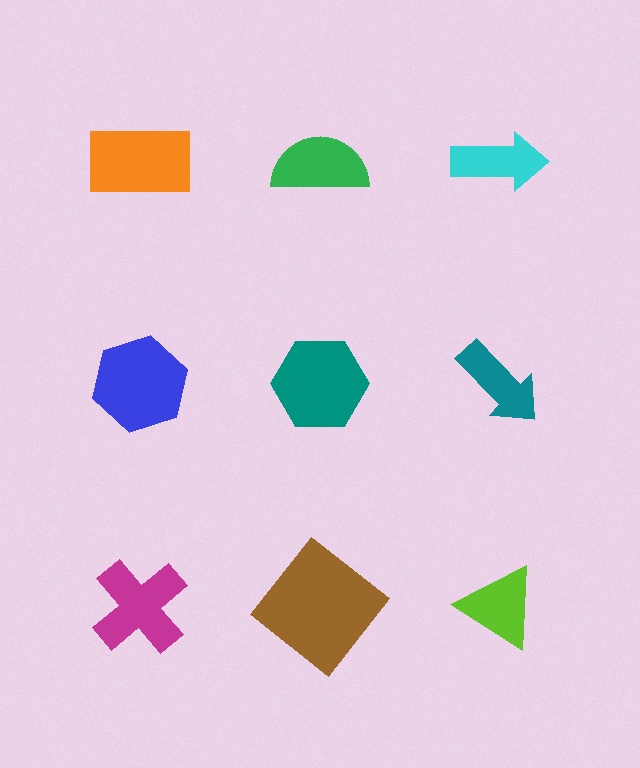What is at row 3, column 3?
A lime triangle.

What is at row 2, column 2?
A teal hexagon.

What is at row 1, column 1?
An orange rectangle.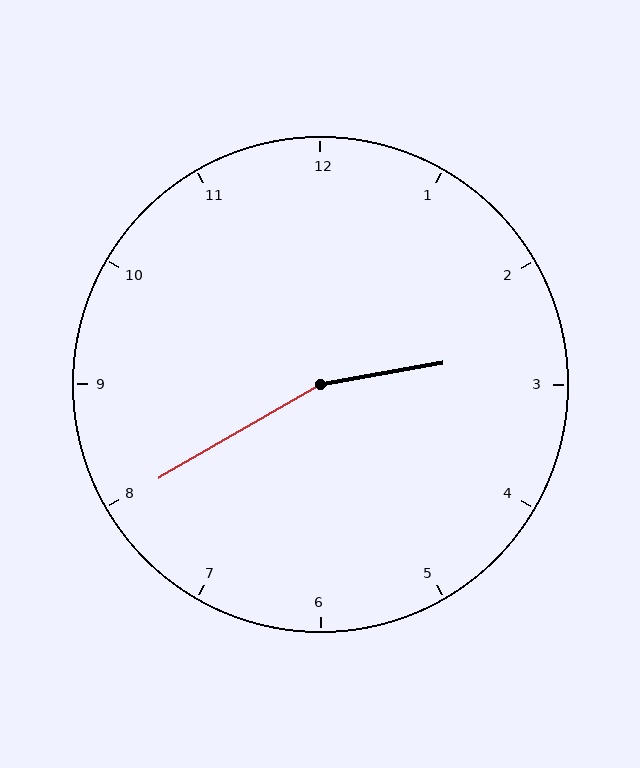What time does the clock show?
2:40.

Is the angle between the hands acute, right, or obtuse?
It is obtuse.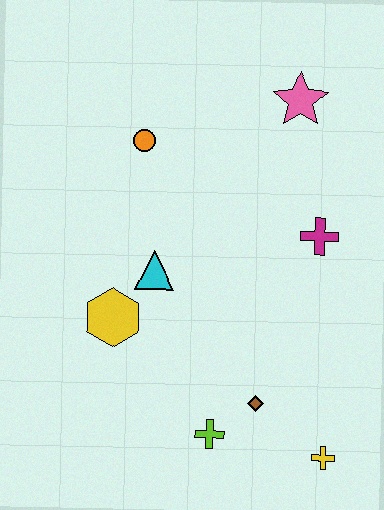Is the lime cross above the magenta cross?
No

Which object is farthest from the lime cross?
The pink star is farthest from the lime cross.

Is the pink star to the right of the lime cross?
Yes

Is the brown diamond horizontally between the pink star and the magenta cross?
No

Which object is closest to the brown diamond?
The lime cross is closest to the brown diamond.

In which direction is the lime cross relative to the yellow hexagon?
The lime cross is below the yellow hexagon.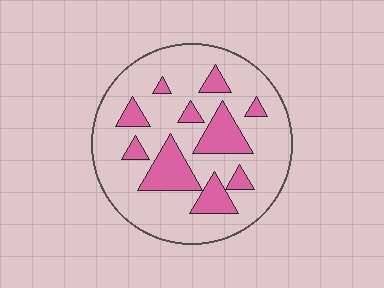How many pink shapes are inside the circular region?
10.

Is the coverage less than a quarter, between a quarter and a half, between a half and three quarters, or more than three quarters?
Less than a quarter.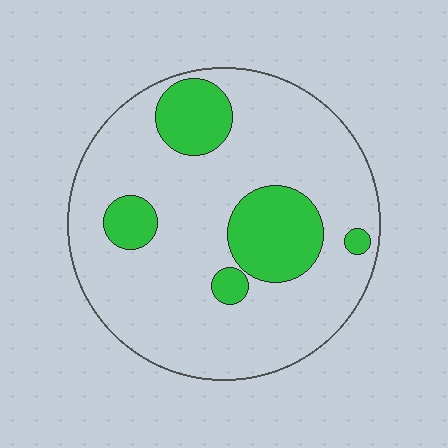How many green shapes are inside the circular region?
5.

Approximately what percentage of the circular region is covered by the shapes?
Approximately 20%.